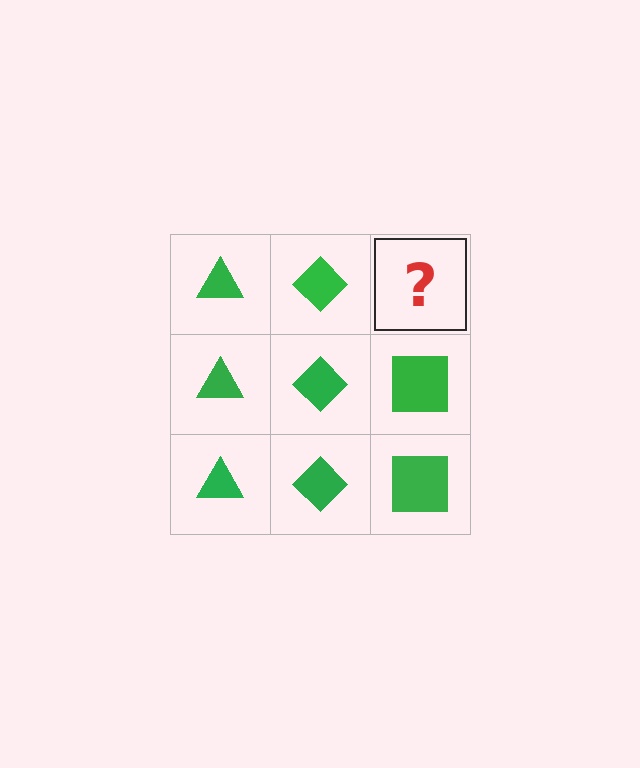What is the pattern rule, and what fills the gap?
The rule is that each column has a consistent shape. The gap should be filled with a green square.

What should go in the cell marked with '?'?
The missing cell should contain a green square.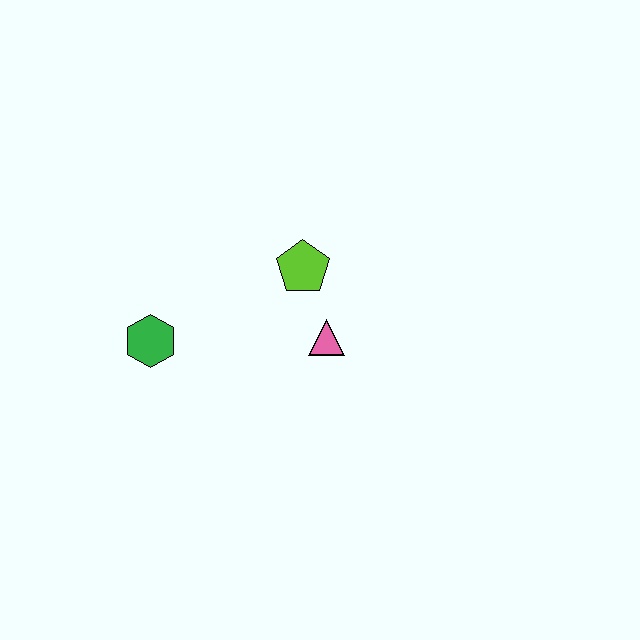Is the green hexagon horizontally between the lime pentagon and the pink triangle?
No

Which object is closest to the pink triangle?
The lime pentagon is closest to the pink triangle.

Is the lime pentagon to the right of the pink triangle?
No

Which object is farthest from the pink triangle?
The green hexagon is farthest from the pink triangle.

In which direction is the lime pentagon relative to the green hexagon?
The lime pentagon is to the right of the green hexagon.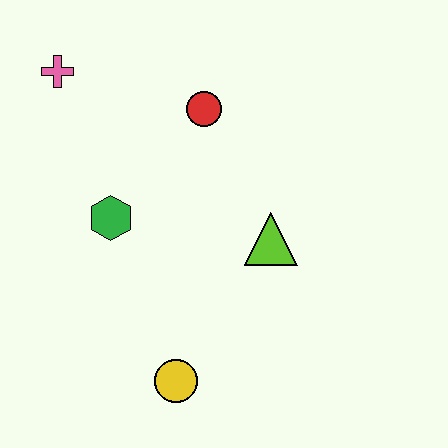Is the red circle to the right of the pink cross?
Yes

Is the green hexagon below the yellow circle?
No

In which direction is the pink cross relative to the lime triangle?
The pink cross is to the left of the lime triangle.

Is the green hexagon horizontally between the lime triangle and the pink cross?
Yes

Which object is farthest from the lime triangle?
The pink cross is farthest from the lime triangle.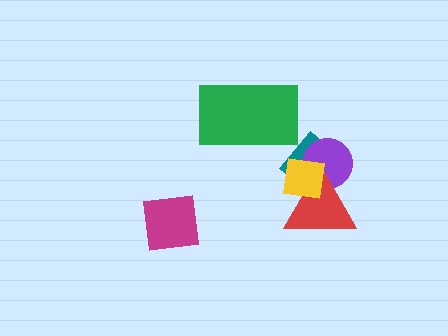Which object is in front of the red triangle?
The yellow square is in front of the red triangle.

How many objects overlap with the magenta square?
0 objects overlap with the magenta square.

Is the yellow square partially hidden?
No, no other shape covers it.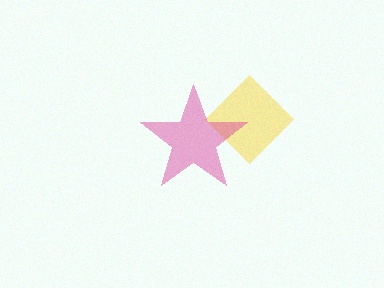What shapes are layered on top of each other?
The layered shapes are: a yellow diamond, a magenta star.